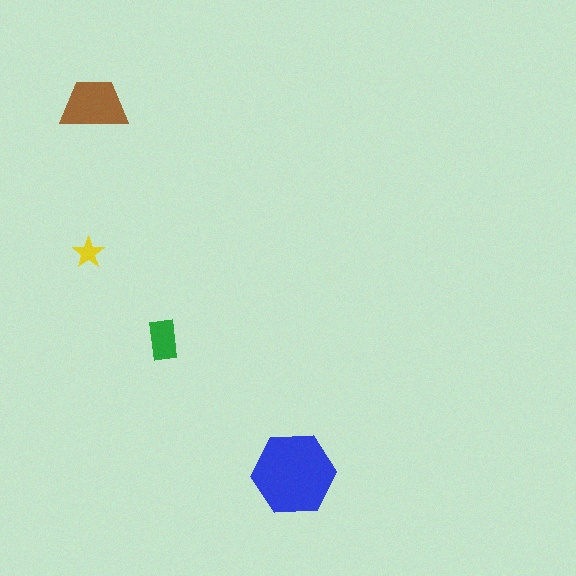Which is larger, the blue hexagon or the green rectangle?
The blue hexagon.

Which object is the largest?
The blue hexagon.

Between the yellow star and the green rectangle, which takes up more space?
The green rectangle.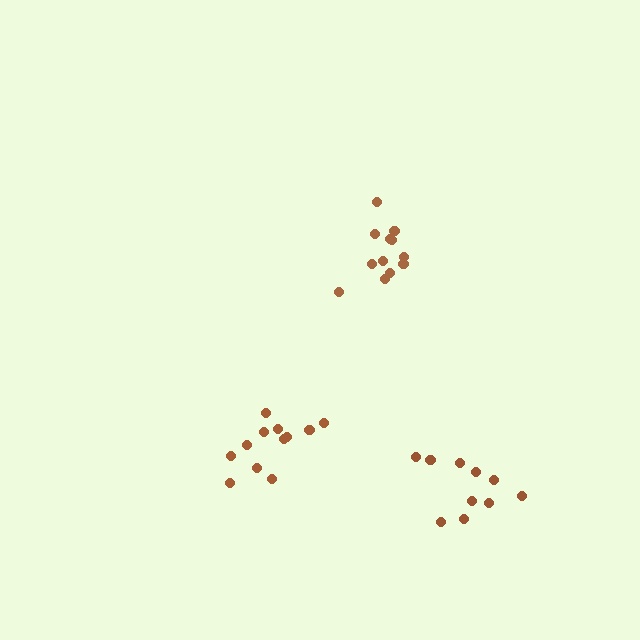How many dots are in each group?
Group 1: 13 dots, Group 2: 10 dots, Group 3: 12 dots (35 total).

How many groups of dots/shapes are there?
There are 3 groups.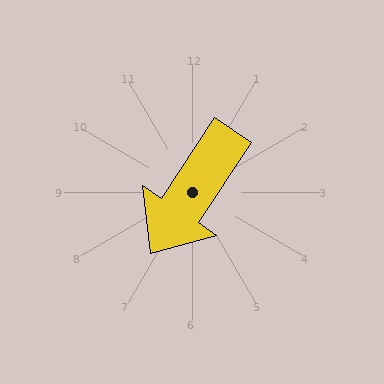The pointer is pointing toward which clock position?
Roughly 7 o'clock.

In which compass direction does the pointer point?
Southwest.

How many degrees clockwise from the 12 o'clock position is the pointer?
Approximately 214 degrees.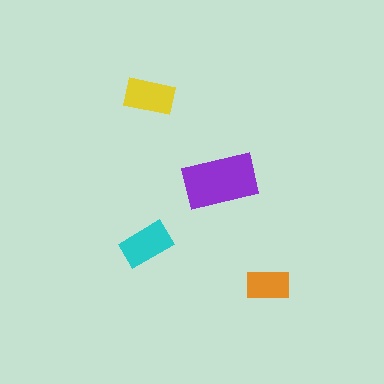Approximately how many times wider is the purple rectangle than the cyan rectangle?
About 1.5 times wider.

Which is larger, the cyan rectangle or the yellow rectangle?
The cyan one.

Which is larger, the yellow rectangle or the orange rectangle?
The yellow one.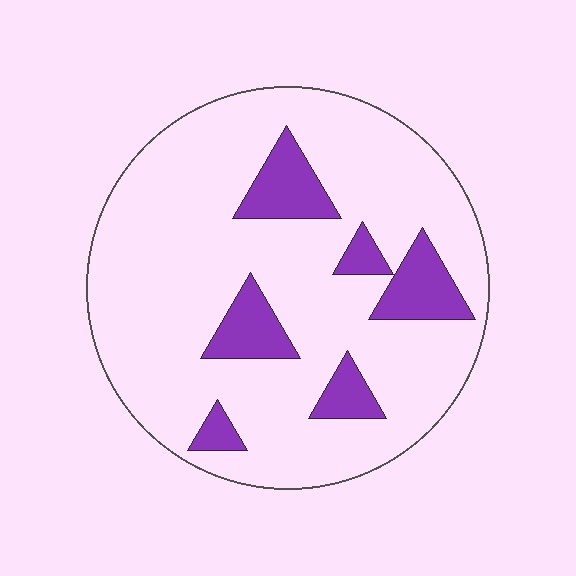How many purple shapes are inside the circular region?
6.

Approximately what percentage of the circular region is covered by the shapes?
Approximately 15%.